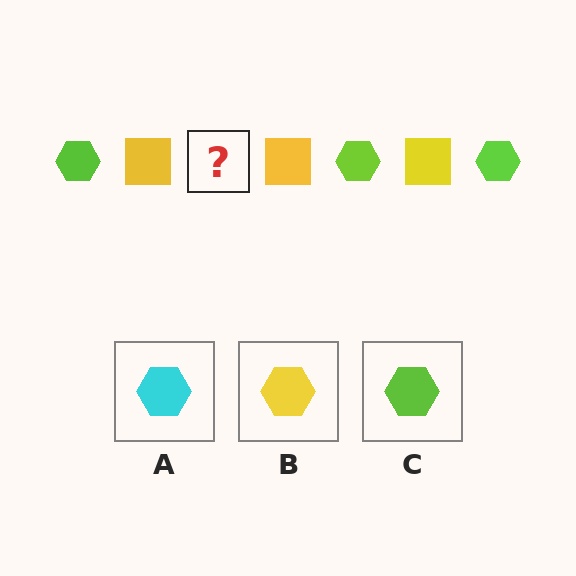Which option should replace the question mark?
Option C.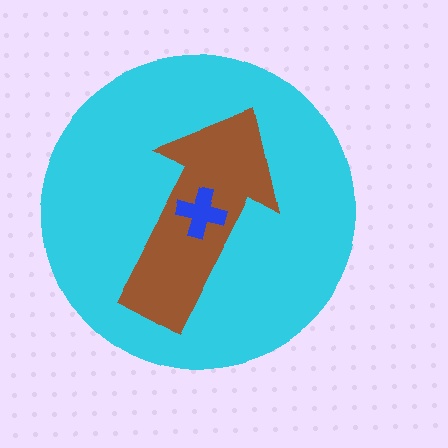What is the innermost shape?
The blue cross.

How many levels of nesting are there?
3.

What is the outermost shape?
The cyan circle.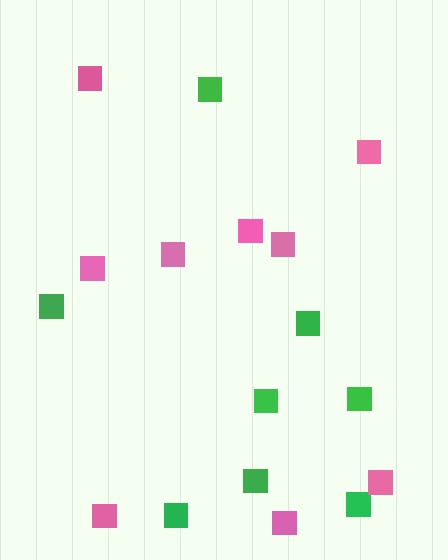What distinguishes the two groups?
There are 2 groups: one group of green squares (8) and one group of pink squares (9).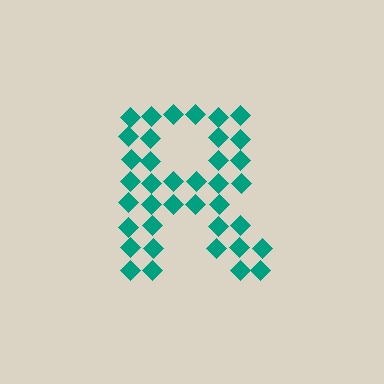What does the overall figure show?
The overall figure shows the letter R.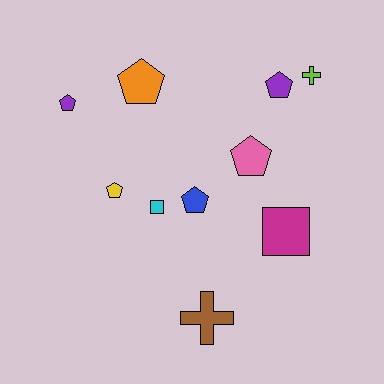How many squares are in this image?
There are 2 squares.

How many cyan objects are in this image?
There is 1 cyan object.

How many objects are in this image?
There are 10 objects.